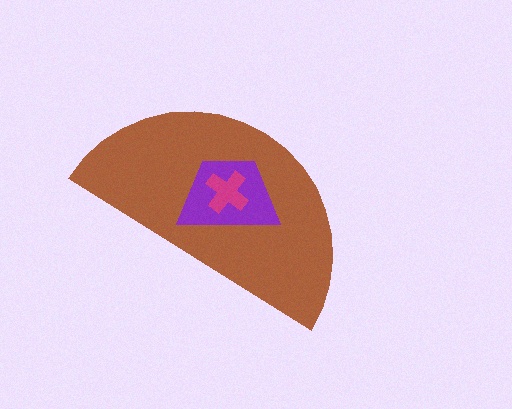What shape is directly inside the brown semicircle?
The purple trapezoid.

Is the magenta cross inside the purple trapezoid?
Yes.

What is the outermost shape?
The brown semicircle.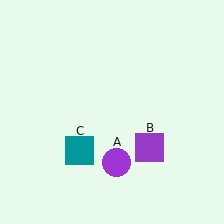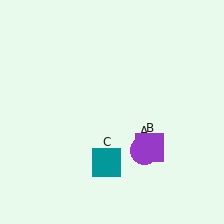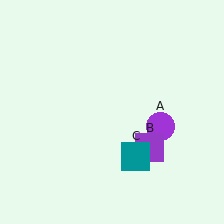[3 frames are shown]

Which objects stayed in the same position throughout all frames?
Purple square (object B) remained stationary.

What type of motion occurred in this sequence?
The purple circle (object A), teal square (object C) rotated counterclockwise around the center of the scene.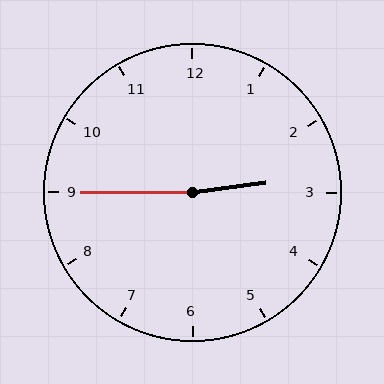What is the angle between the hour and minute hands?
Approximately 172 degrees.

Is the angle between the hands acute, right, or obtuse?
It is obtuse.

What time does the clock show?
2:45.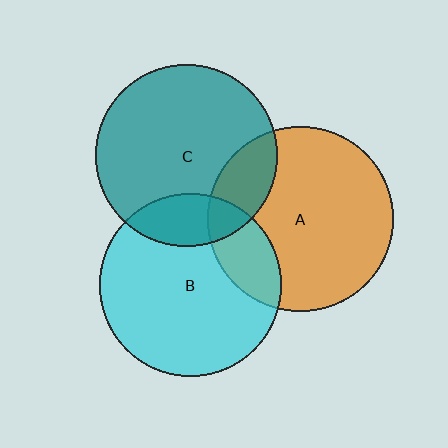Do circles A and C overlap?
Yes.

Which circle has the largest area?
Circle A (orange).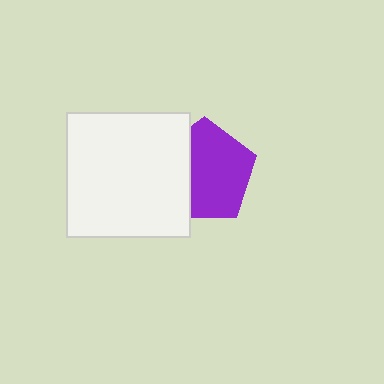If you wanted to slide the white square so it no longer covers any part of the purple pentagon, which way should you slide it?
Slide it left — that is the most direct way to separate the two shapes.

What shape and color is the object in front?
The object in front is a white square.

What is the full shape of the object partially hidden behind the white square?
The partially hidden object is a purple pentagon.